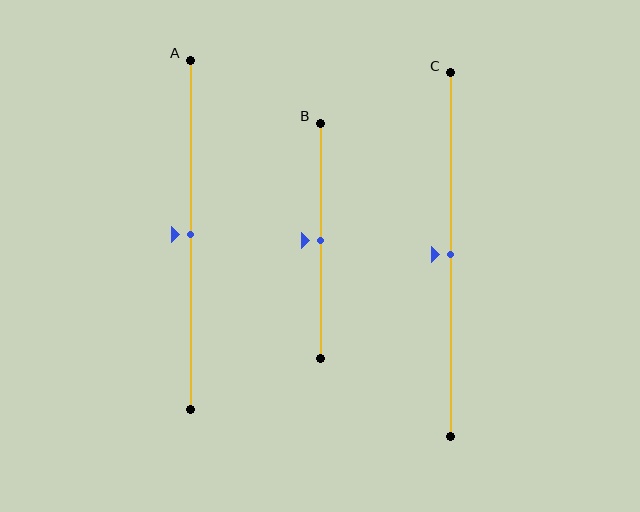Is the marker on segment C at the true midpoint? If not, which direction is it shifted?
Yes, the marker on segment C is at the true midpoint.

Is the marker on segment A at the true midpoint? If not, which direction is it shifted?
Yes, the marker on segment A is at the true midpoint.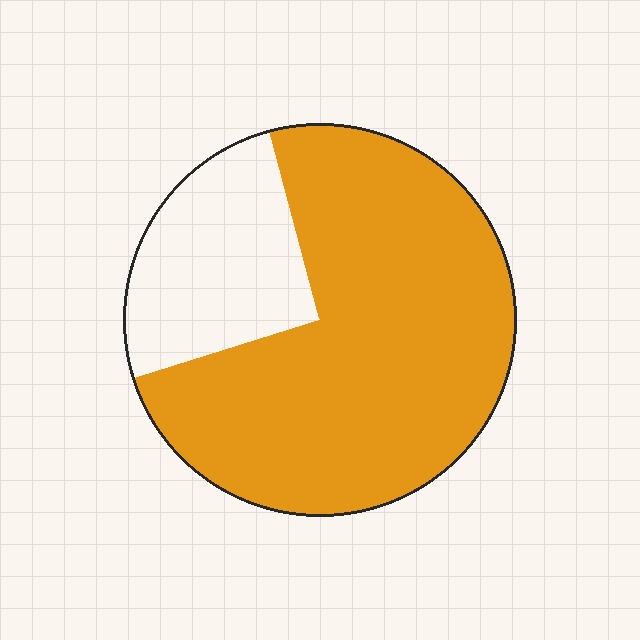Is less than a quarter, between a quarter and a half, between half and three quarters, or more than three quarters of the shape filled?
Between half and three quarters.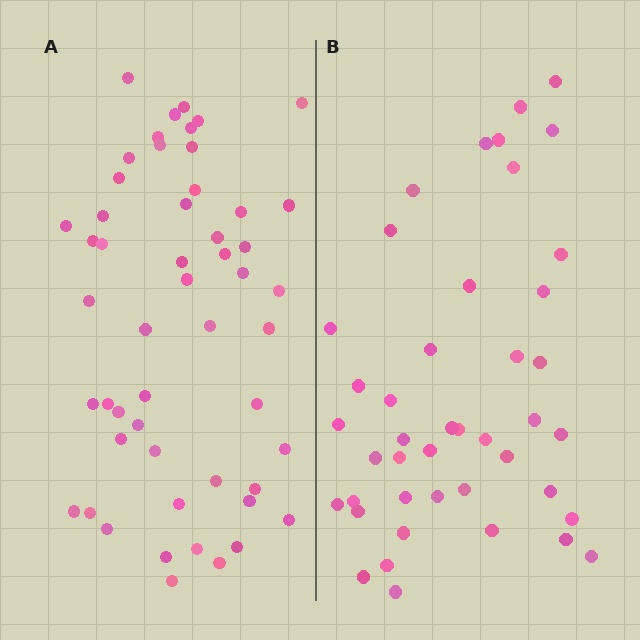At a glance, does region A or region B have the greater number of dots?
Region A (the left region) has more dots.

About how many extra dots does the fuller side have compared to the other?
Region A has roughly 8 or so more dots than region B.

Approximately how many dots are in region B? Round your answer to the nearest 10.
About 40 dots. (The exact count is 43, which rounds to 40.)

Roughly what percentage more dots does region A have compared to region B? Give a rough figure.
About 20% more.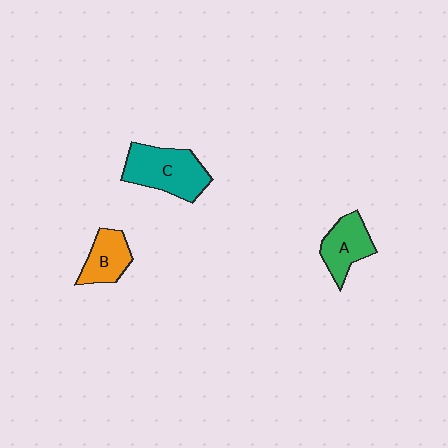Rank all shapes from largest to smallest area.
From largest to smallest: C (teal), A (green), B (orange).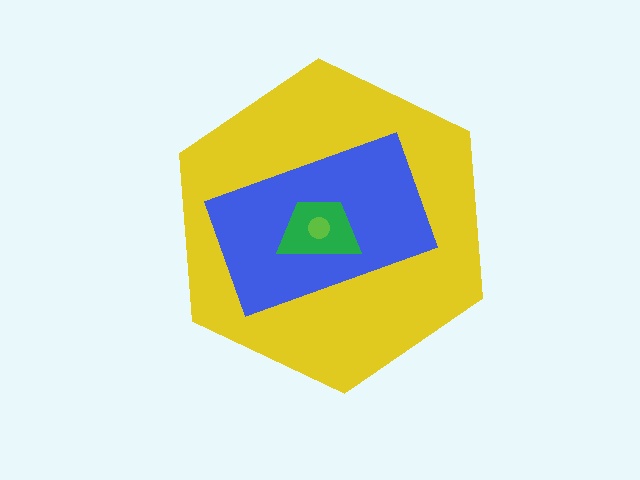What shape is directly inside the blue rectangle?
The green trapezoid.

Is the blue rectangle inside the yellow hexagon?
Yes.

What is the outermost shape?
The yellow hexagon.